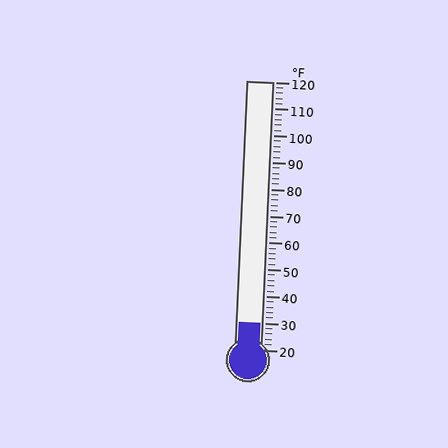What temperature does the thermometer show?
The thermometer shows approximately 30°F.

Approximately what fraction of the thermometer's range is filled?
The thermometer is filled to approximately 10% of its range.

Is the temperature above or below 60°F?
The temperature is below 60°F.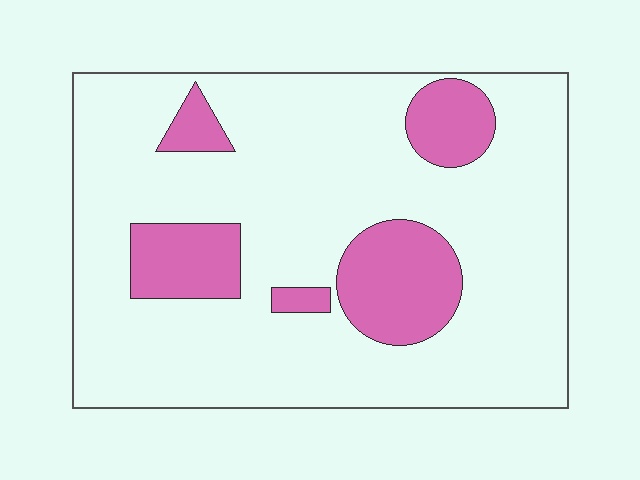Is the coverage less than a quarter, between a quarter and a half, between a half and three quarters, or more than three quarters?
Less than a quarter.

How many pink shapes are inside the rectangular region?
5.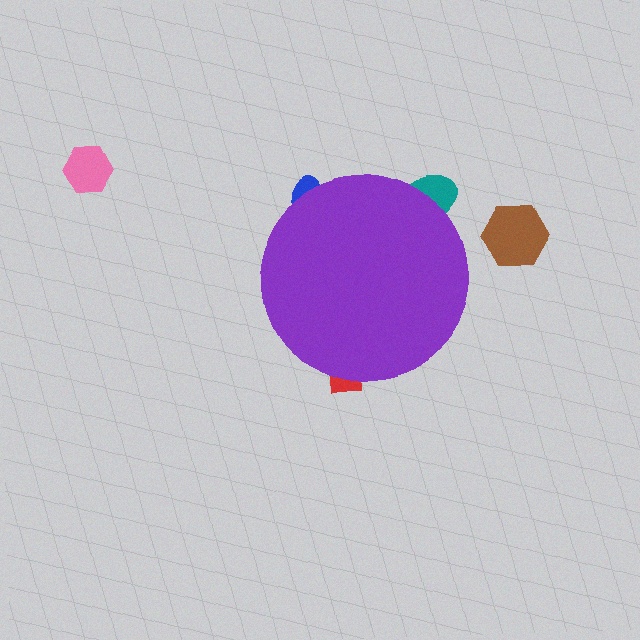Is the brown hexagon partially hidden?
No, the brown hexagon is fully visible.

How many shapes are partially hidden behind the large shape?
3 shapes are partially hidden.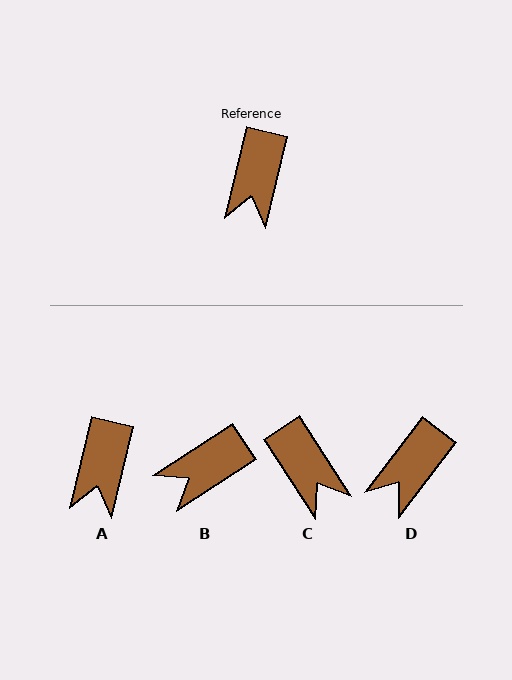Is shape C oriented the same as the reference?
No, it is off by about 46 degrees.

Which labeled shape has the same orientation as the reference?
A.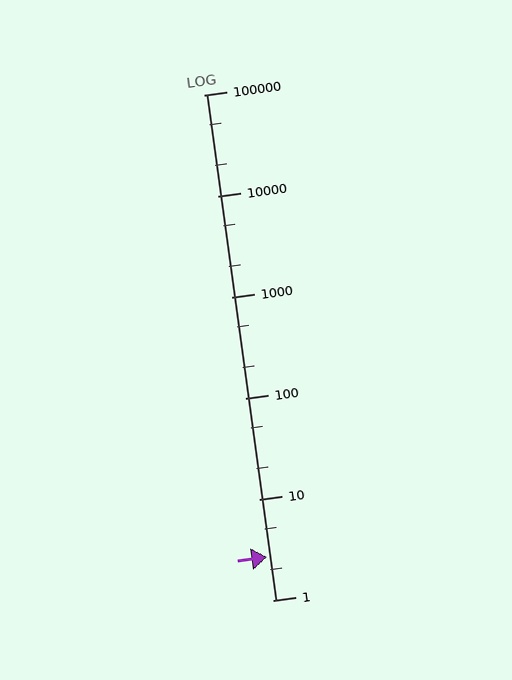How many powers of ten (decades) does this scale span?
The scale spans 5 decades, from 1 to 100000.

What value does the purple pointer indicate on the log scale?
The pointer indicates approximately 2.7.